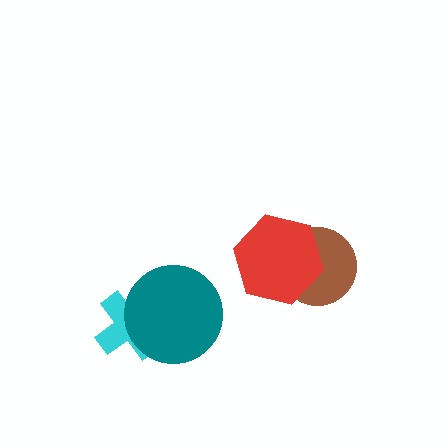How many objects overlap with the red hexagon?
1 object overlaps with the red hexagon.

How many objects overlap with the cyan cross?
1 object overlaps with the cyan cross.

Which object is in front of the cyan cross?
The teal circle is in front of the cyan cross.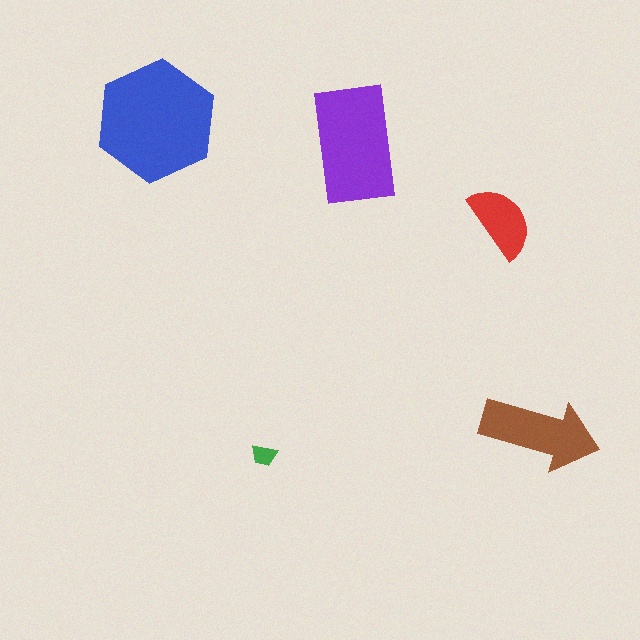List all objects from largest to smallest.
The blue hexagon, the purple rectangle, the brown arrow, the red semicircle, the green trapezoid.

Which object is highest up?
The blue hexagon is topmost.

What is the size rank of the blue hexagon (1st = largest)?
1st.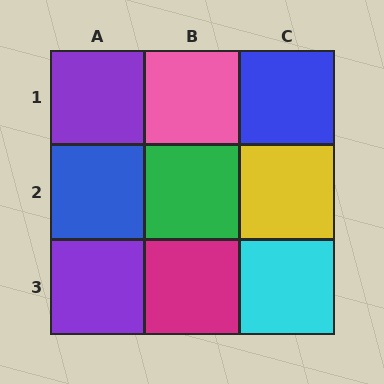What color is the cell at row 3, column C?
Cyan.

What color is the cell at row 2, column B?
Green.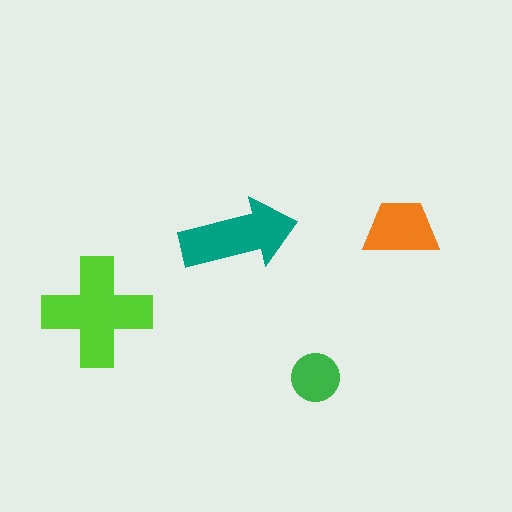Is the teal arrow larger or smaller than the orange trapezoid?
Larger.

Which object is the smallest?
The green circle.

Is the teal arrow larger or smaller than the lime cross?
Smaller.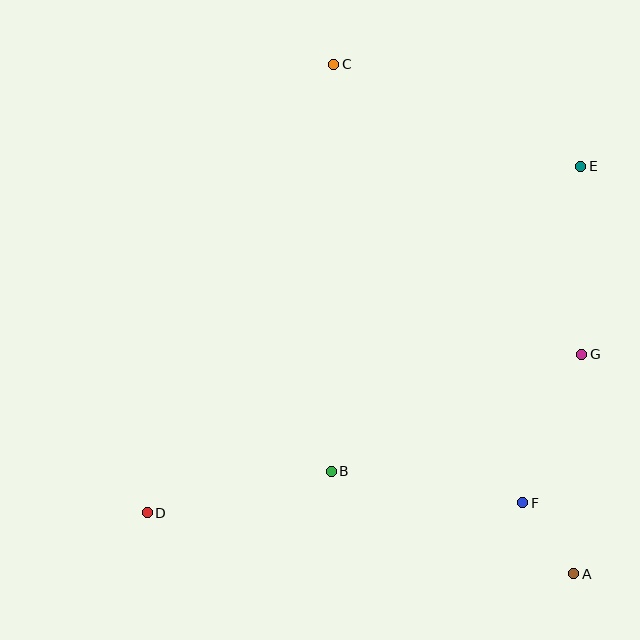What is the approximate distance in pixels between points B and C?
The distance between B and C is approximately 407 pixels.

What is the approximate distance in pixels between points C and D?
The distance between C and D is approximately 485 pixels.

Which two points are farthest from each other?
Points A and C are farthest from each other.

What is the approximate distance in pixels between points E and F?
The distance between E and F is approximately 342 pixels.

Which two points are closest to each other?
Points A and F are closest to each other.